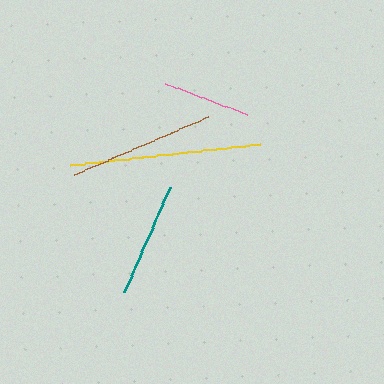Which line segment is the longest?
The yellow line is the longest at approximately 191 pixels.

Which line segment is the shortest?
The pink line is the shortest at approximately 87 pixels.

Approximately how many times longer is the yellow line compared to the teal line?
The yellow line is approximately 1.7 times the length of the teal line.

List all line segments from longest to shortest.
From longest to shortest: yellow, brown, teal, pink.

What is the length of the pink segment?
The pink segment is approximately 87 pixels long.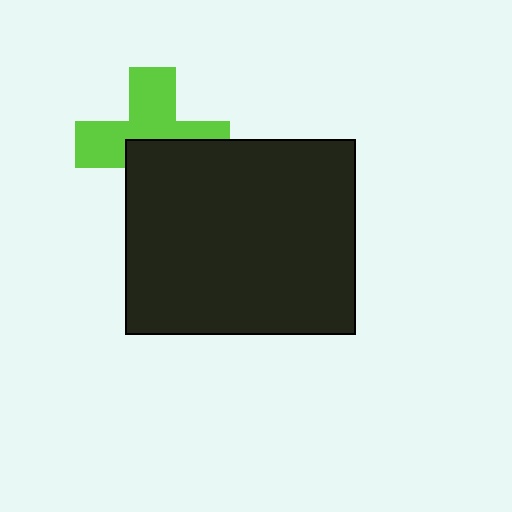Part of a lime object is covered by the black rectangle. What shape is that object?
It is a cross.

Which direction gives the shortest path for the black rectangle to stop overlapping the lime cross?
Moving down gives the shortest separation.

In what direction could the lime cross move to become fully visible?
The lime cross could move up. That would shift it out from behind the black rectangle entirely.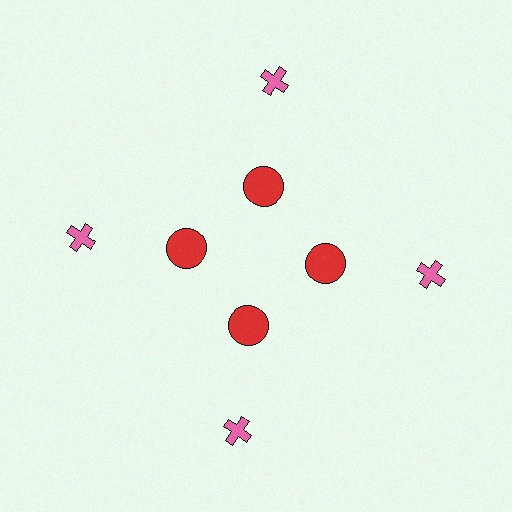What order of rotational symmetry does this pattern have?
This pattern has 4-fold rotational symmetry.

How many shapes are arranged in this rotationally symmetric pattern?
There are 8 shapes, arranged in 4 groups of 2.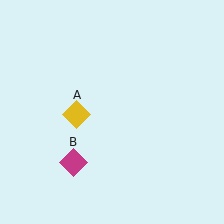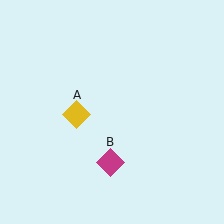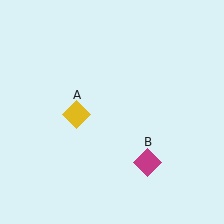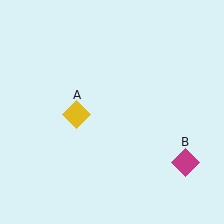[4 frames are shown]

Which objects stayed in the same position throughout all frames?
Yellow diamond (object A) remained stationary.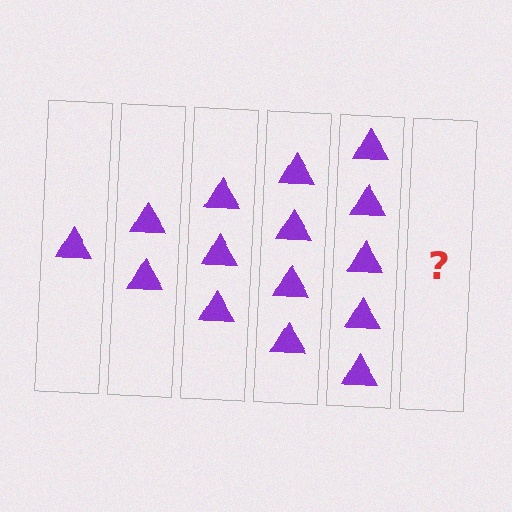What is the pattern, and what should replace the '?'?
The pattern is that each step adds one more triangle. The '?' should be 6 triangles.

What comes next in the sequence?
The next element should be 6 triangles.